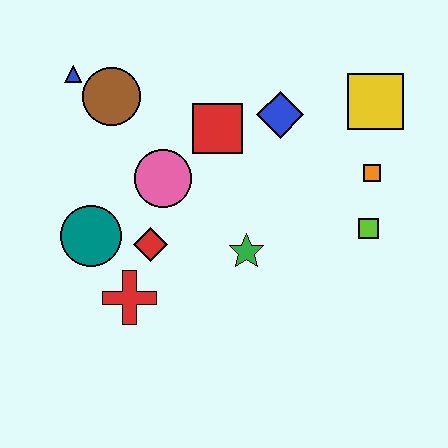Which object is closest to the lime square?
The orange square is closest to the lime square.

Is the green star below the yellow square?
Yes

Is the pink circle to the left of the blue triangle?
No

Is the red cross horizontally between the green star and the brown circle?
Yes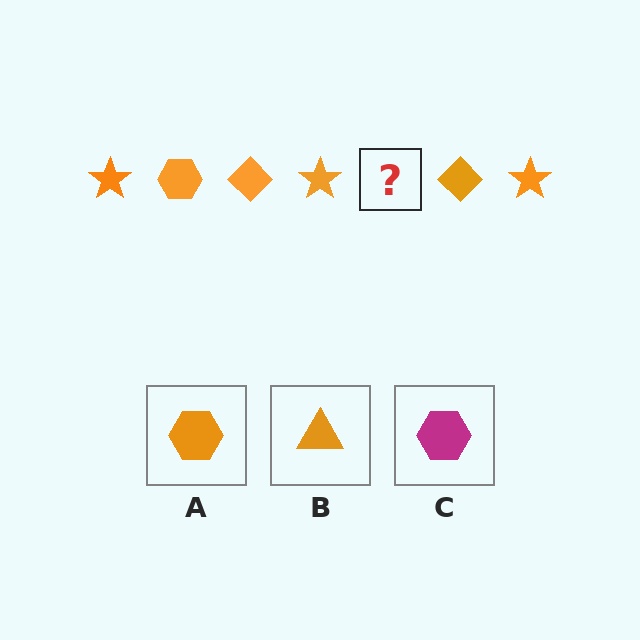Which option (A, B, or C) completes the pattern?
A.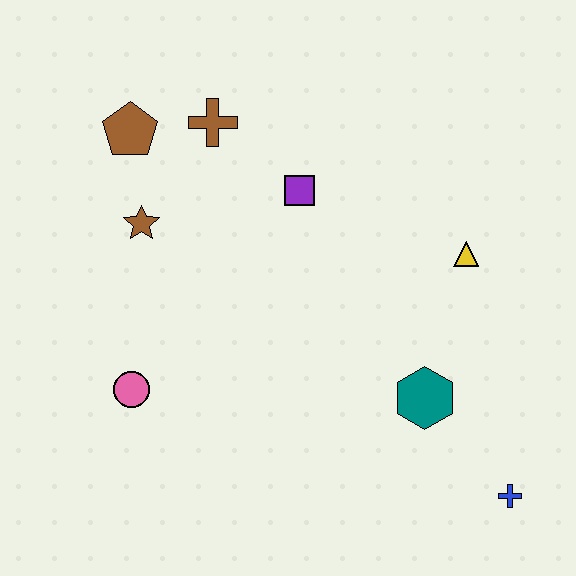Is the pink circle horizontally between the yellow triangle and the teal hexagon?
No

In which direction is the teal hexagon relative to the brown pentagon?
The teal hexagon is to the right of the brown pentagon.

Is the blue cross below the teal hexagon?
Yes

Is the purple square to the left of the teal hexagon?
Yes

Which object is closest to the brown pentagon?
The brown cross is closest to the brown pentagon.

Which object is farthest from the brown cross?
The blue cross is farthest from the brown cross.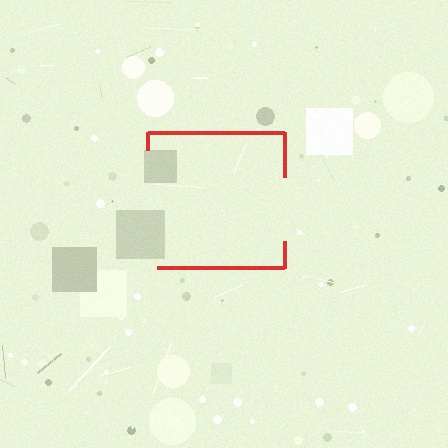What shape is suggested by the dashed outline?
The dashed outline suggests a square.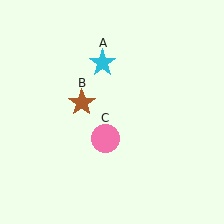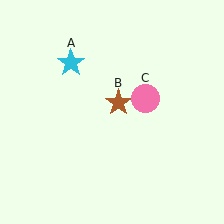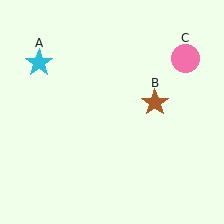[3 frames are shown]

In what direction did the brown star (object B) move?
The brown star (object B) moved right.